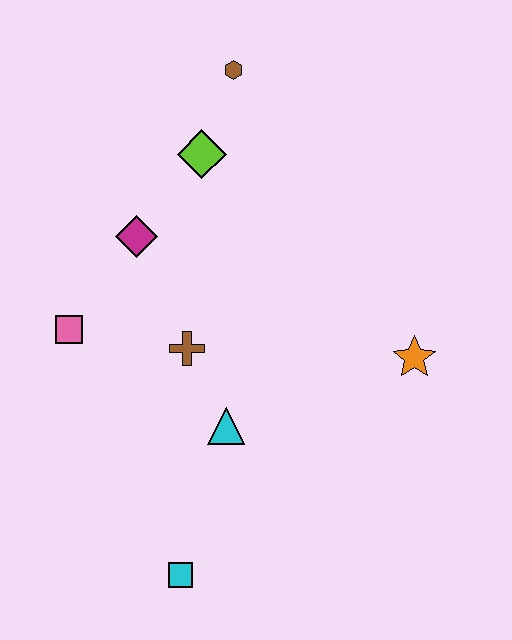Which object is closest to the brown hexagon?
The lime diamond is closest to the brown hexagon.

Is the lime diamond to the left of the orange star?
Yes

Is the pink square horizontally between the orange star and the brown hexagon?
No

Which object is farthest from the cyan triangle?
The brown hexagon is farthest from the cyan triangle.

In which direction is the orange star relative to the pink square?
The orange star is to the right of the pink square.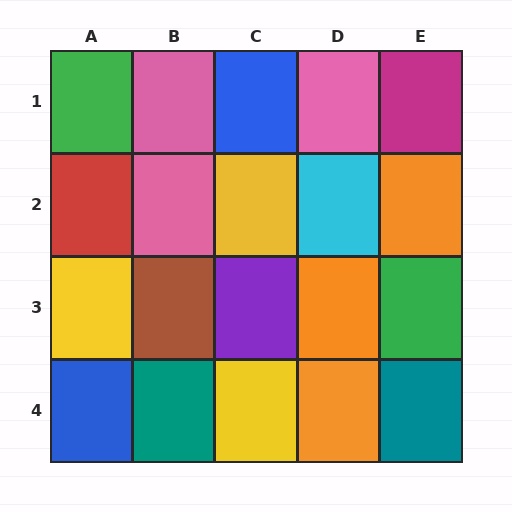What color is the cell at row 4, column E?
Teal.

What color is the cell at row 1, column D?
Pink.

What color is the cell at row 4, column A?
Blue.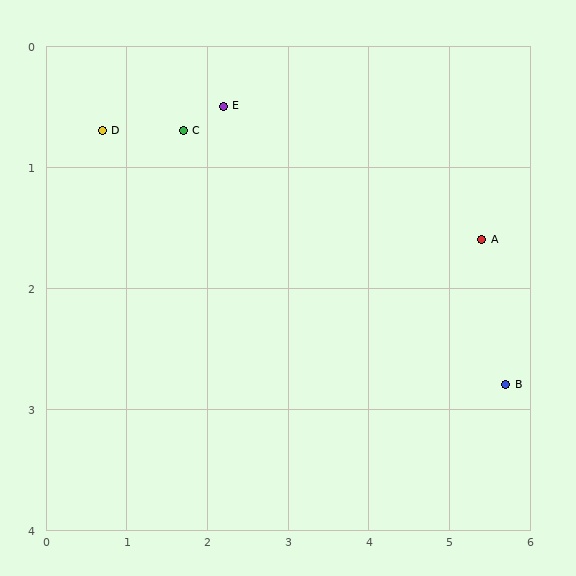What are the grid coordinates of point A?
Point A is at approximately (5.4, 1.6).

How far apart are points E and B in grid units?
Points E and B are about 4.2 grid units apart.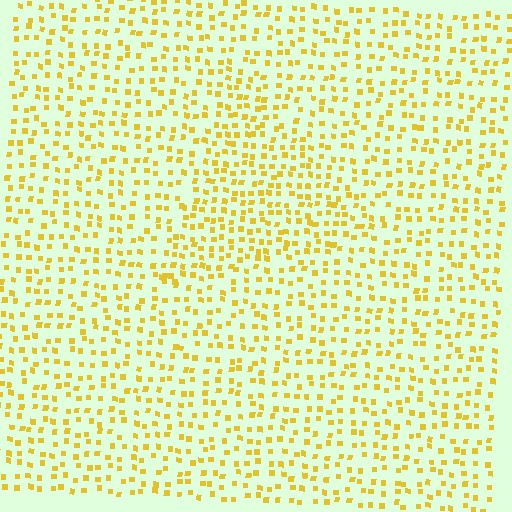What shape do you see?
I see a triangle.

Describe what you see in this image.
The image contains small yellow elements arranged at two different densities. A triangle-shaped region is visible where the elements are more densely packed than the surrounding area.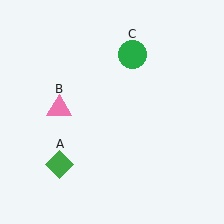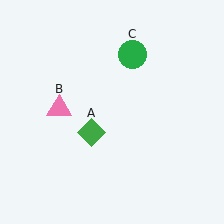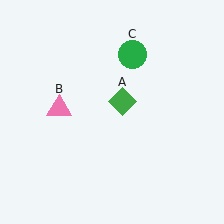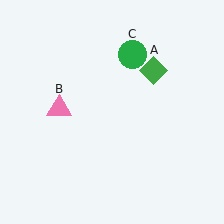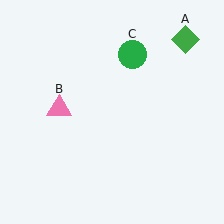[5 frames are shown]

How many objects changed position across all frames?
1 object changed position: green diamond (object A).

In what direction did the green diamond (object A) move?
The green diamond (object A) moved up and to the right.